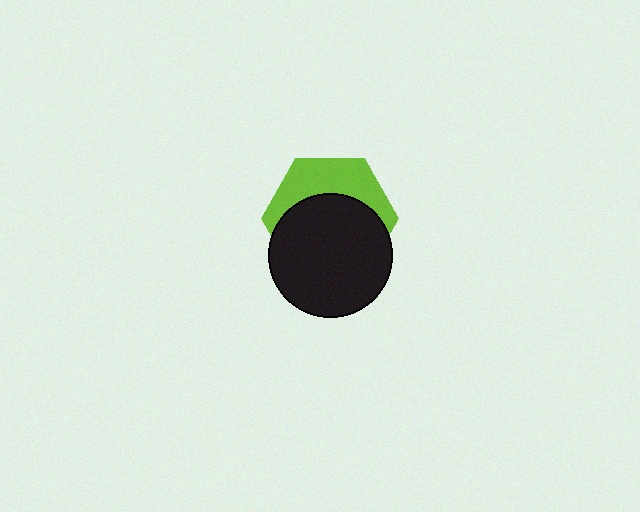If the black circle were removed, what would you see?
You would see the complete lime hexagon.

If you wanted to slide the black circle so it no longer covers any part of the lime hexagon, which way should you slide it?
Slide it down — that is the most direct way to separate the two shapes.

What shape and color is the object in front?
The object in front is a black circle.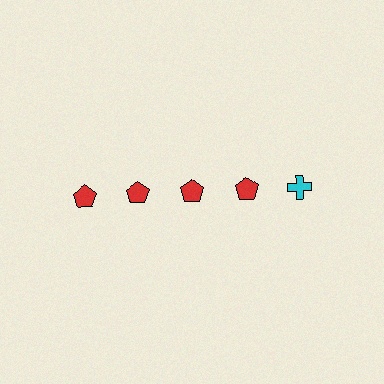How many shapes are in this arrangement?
There are 5 shapes arranged in a grid pattern.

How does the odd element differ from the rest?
It differs in both color (cyan instead of red) and shape (cross instead of pentagon).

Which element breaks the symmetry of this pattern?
The cyan cross in the top row, rightmost column breaks the symmetry. All other shapes are red pentagons.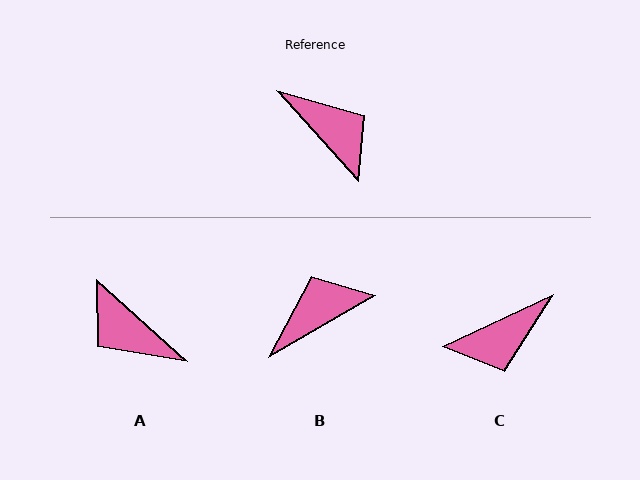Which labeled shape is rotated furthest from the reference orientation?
A, about 174 degrees away.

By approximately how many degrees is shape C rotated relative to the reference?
Approximately 107 degrees clockwise.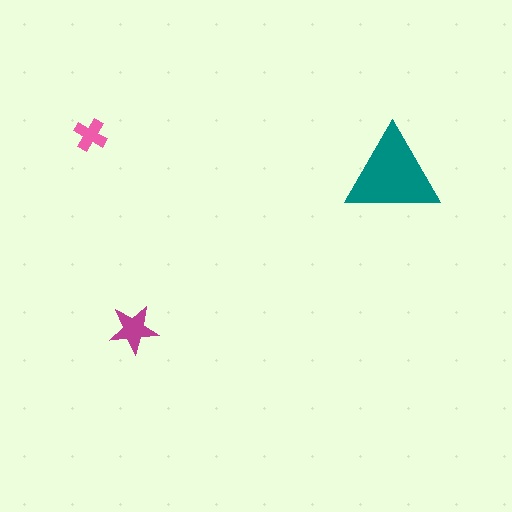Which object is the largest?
The teal triangle.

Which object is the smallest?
The pink cross.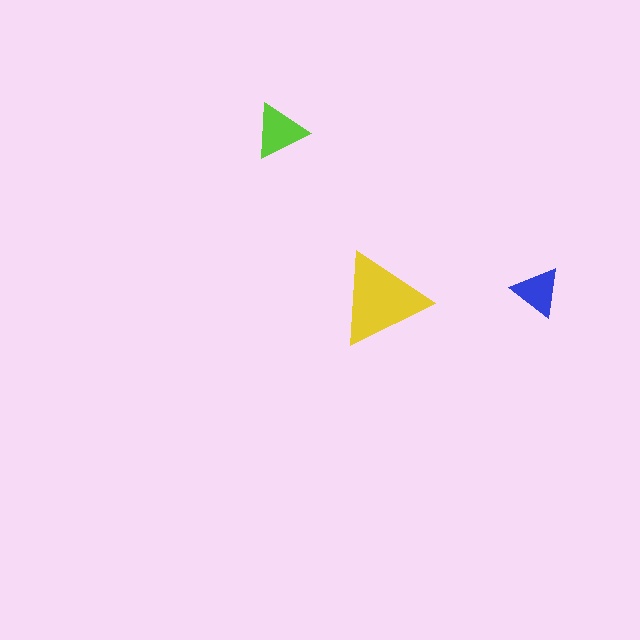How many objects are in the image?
There are 3 objects in the image.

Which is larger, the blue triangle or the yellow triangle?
The yellow one.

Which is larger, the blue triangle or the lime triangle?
The lime one.